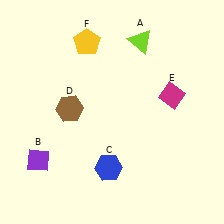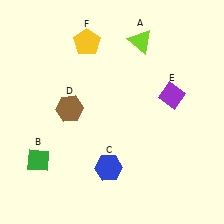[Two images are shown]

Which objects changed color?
B changed from purple to green. E changed from magenta to purple.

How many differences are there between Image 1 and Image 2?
There are 2 differences between the two images.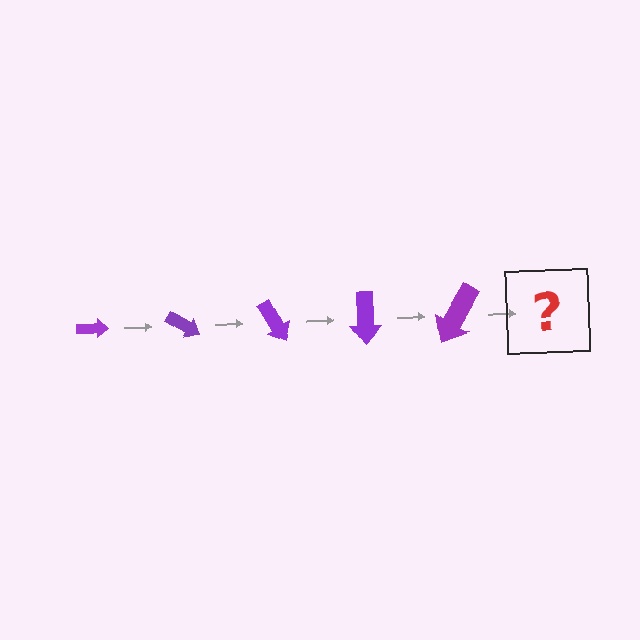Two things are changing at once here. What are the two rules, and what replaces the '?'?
The two rules are that the arrow grows larger each step and it rotates 30 degrees each step. The '?' should be an arrow, larger than the previous one and rotated 150 degrees from the start.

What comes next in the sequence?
The next element should be an arrow, larger than the previous one and rotated 150 degrees from the start.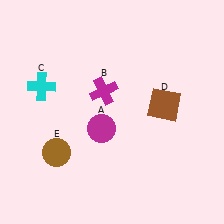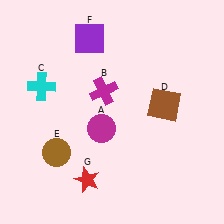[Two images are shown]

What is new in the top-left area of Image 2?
A purple square (F) was added in the top-left area of Image 2.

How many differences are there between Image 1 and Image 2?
There are 2 differences between the two images.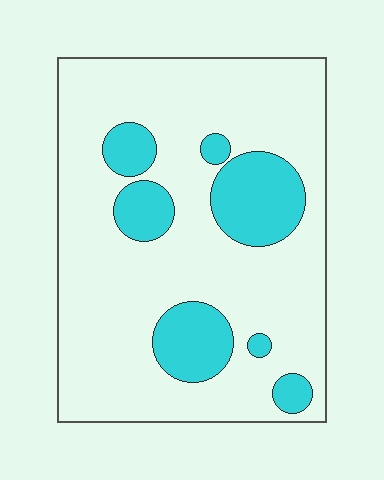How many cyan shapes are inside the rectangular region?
7.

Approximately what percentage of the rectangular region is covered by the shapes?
Approximately 20%.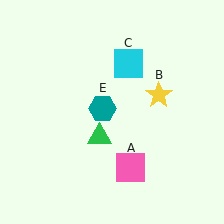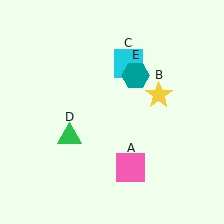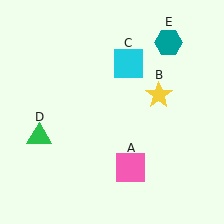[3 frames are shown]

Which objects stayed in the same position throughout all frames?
Pink square (object A) and yellow star (object B) and cyan square (object C) remained stationary.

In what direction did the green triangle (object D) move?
The green triangle (object D) moved left.